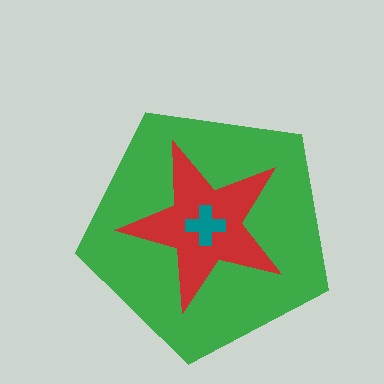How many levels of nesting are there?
3.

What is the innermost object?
The teal cross.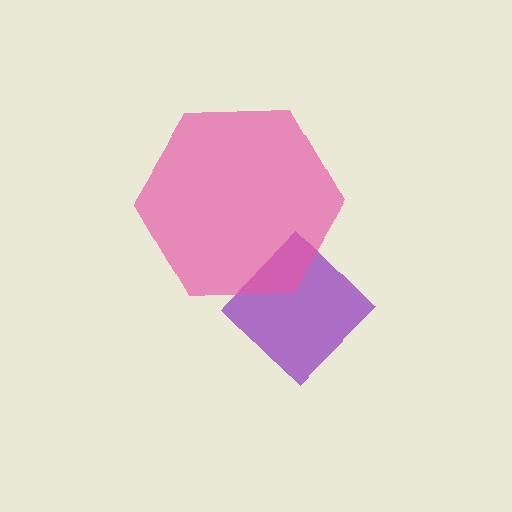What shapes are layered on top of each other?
The layered shapes are: a purple diamond, a pink hexagon.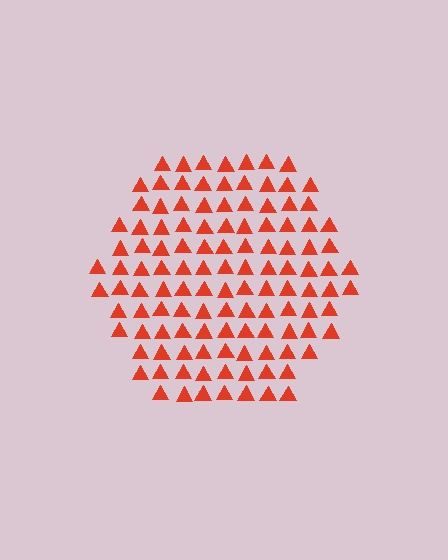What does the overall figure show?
The overall figure shows a hexagon.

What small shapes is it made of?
It is made of small triangles.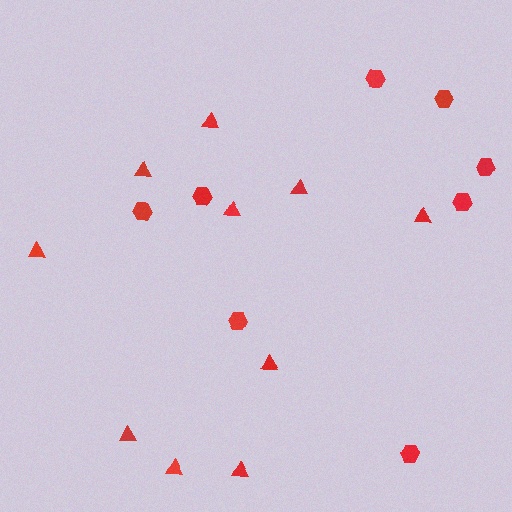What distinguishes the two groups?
There are 2 groups: one group of triangles (10) and one group of hexagons (8).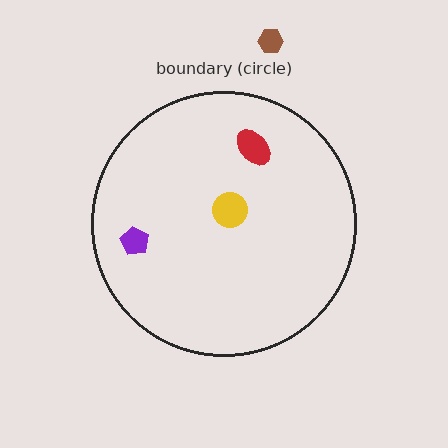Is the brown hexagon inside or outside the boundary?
Outside.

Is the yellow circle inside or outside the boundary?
Inside.